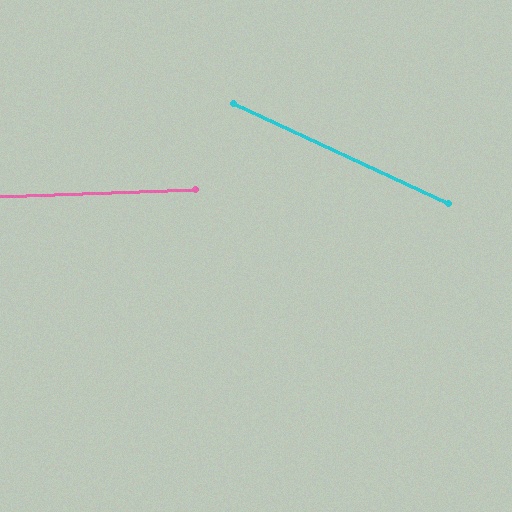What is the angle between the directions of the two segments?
Approximately 27 degrees.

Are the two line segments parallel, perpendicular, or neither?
Neither parallel nor perpendicular — they differ by about 27°.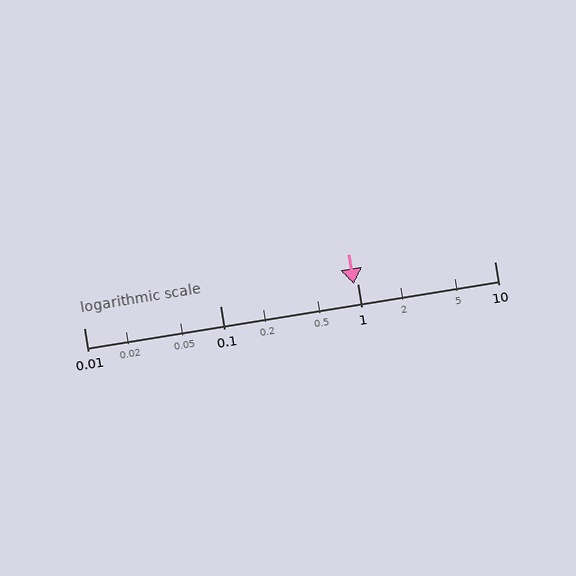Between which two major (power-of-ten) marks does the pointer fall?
The pointer is between 0.1 and 1.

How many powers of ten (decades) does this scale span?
The scale spans 3 decades, from 0.01 to 10.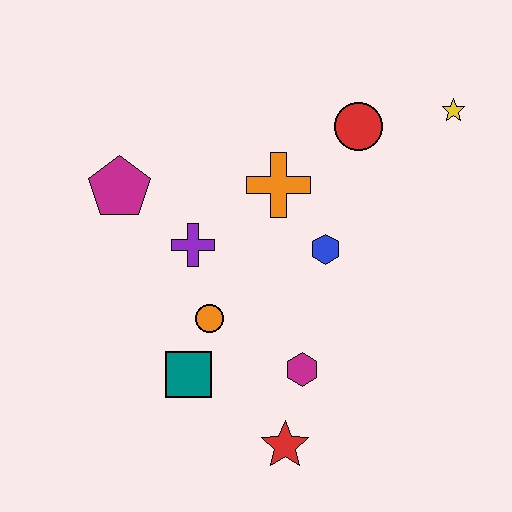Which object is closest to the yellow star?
The red circle is closest to the yellow star.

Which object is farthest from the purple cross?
The yellow star is farthest from the purple cross.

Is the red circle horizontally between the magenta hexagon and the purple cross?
No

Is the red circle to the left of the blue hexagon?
No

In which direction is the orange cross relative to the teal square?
The orange cross is above the teal square.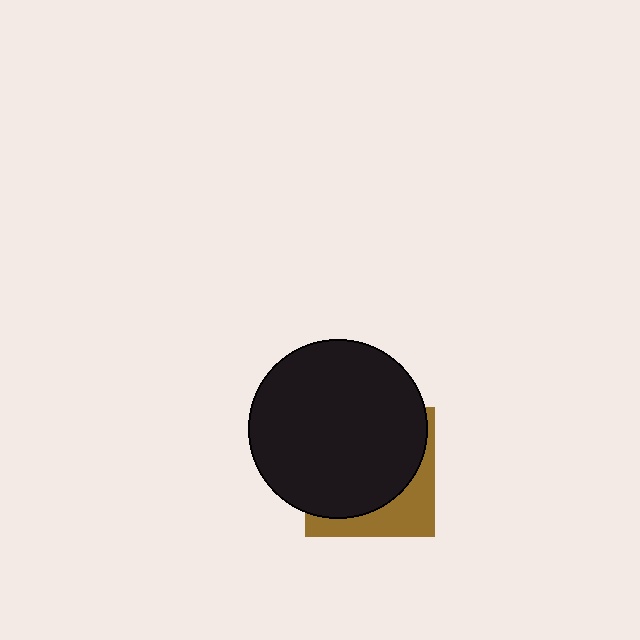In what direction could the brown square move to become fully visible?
The brown square could move toward the lower-right. That would shift it out from behind the black circle entirely.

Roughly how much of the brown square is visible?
A small part of it is visible (roughly 30%).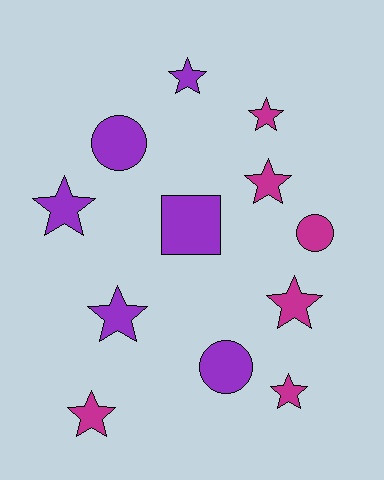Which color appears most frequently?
Purple, with 6 objects.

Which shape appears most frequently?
Star, with 8 objects.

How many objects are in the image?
There are 12 objects.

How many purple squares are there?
There is 1 purple square.